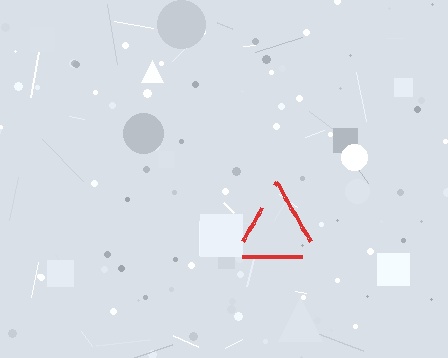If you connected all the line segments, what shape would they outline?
They would outline a triangle.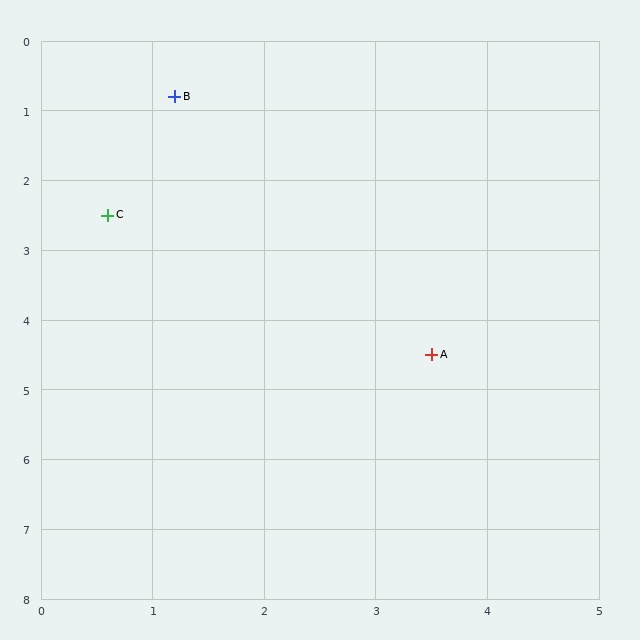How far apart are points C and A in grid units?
Points C and A are about 3.5 grid units apart.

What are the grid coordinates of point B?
Point B is at approximately (1.2, 0.8).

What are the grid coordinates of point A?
Point A is at approximately (3.5, 4.5).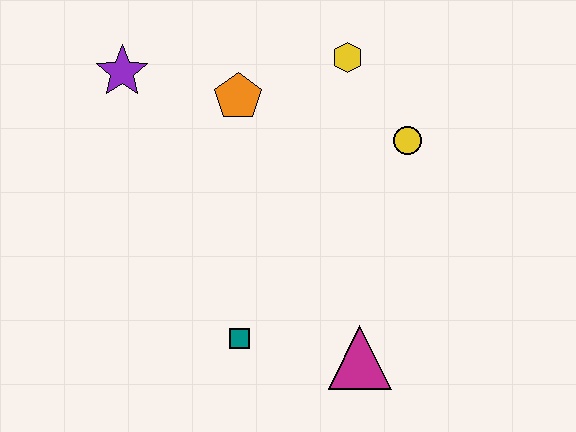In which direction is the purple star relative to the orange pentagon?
The purple star is to the left of the orange pentagon.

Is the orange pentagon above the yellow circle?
Yes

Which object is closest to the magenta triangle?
The teal square is closest to the magenta triangle.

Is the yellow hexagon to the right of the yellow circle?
No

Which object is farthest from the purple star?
The magenta triangle is farthest from the purple star.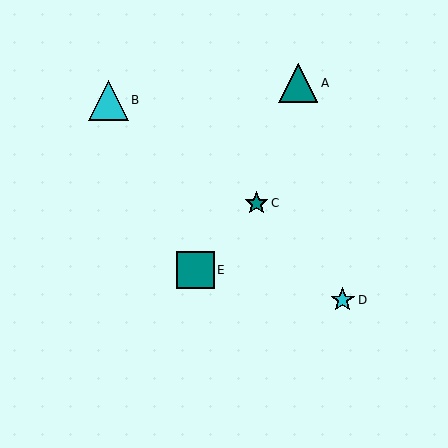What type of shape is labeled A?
Shape A is a teal triangle.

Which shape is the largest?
The cyan triangle (labeled B) is the largest.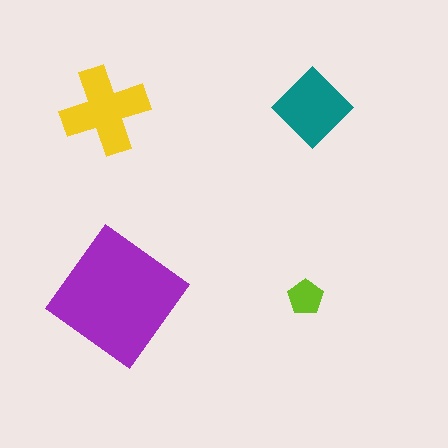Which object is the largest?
The purple diamond.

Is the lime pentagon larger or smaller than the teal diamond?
Smaller.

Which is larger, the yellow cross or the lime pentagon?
The yellow cross.